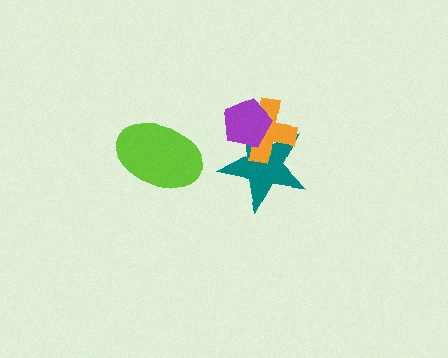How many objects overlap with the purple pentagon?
2 objects overlap with the purple pentagon.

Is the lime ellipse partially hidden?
No, no other shape covers it.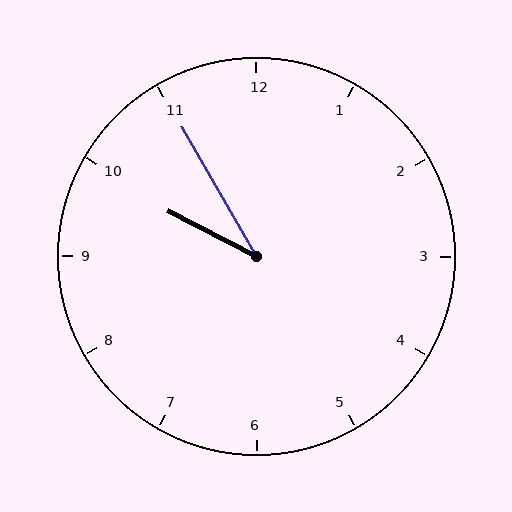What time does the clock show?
9:55.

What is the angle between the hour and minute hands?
Approximately 32 degrees.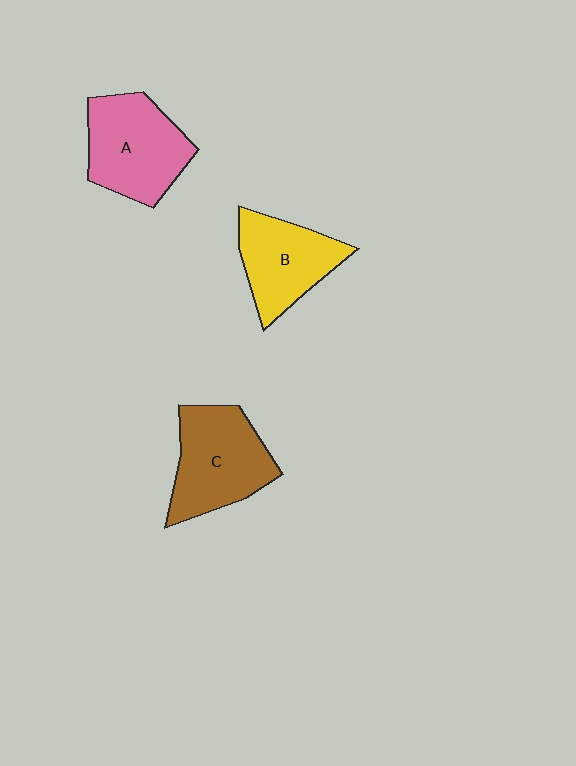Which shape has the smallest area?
Shape B (yellow).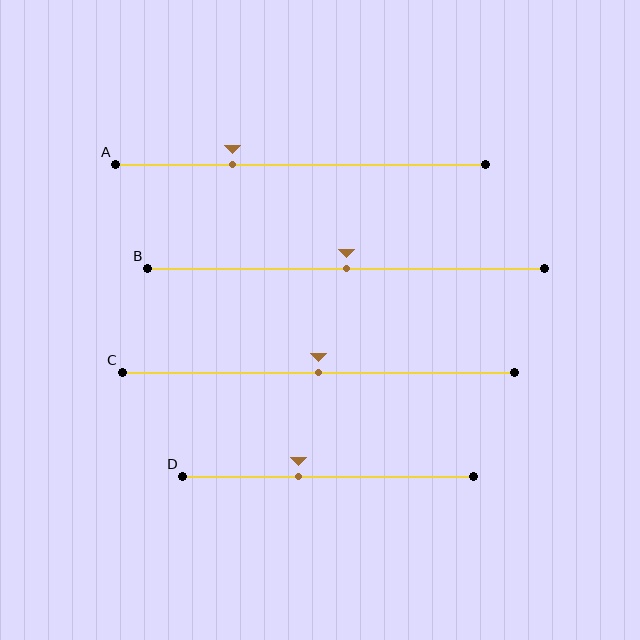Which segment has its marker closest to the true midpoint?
Segment B has its marker closest to the true midpoint.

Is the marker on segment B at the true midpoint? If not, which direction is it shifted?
Yes, the marker on segment B is at the true midpoint.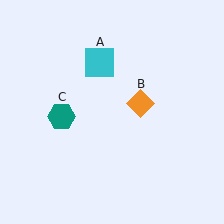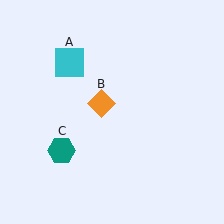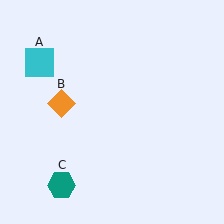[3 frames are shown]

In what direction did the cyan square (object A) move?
The cyan square (object A) moved left.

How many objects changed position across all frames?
3 objects changed position: cyan square (object A), orange diamond (object B), teal hexagon (object C).